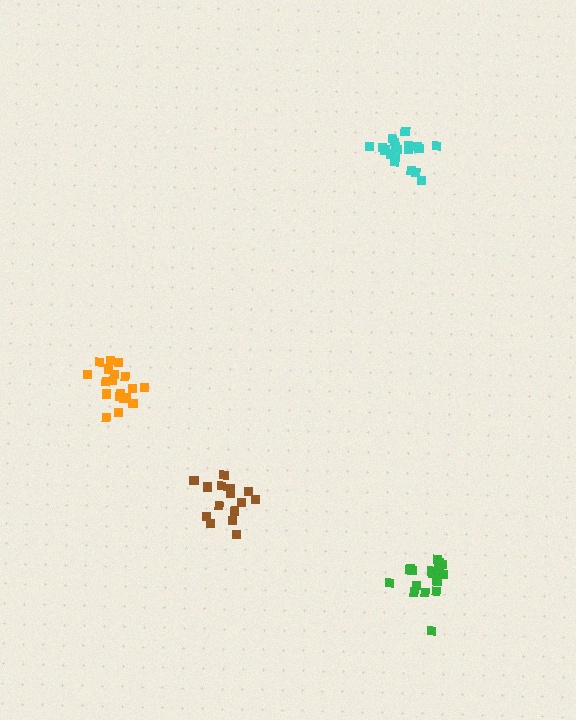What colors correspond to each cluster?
The clusters are colored: brown, cyan, orange, green.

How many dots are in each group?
Group 1: 15 dots, Group 2: 19 dots, Group 3: 19 dots, Group 4: 18 dots (71 total).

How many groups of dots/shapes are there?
There are 4 groups.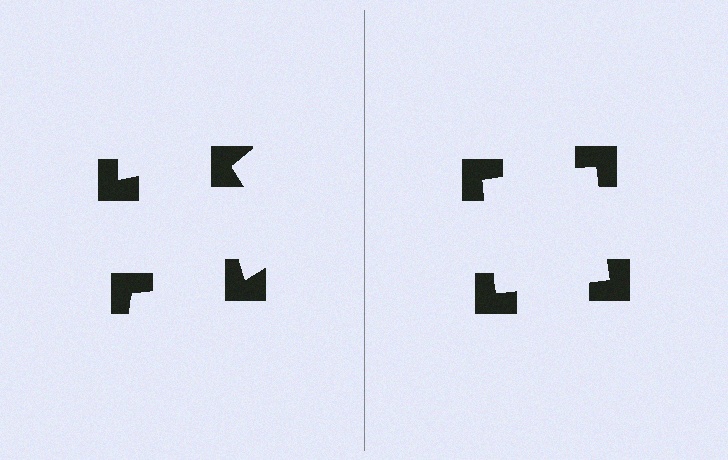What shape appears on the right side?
An illusory square.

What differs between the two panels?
The notched squares are positioned identically on both sides; only the wedge orientations differ. On the right they align to a square; on the left they are misaligned.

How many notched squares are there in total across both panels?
8 — 4 on each side.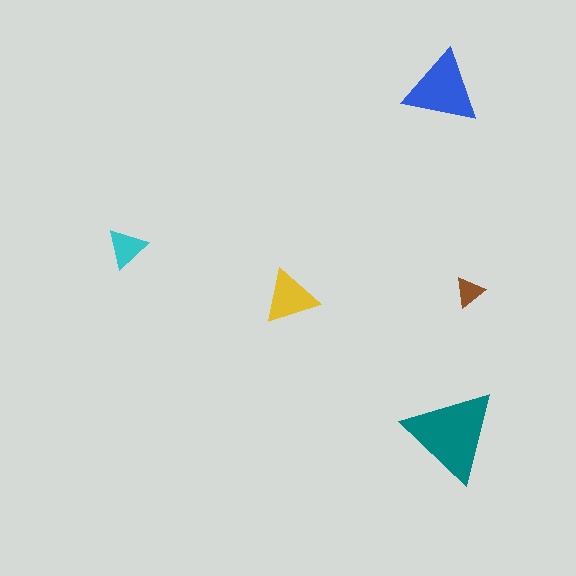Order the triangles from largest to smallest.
the teal one, the blue one, the yellow one, the cyan one, the brown one.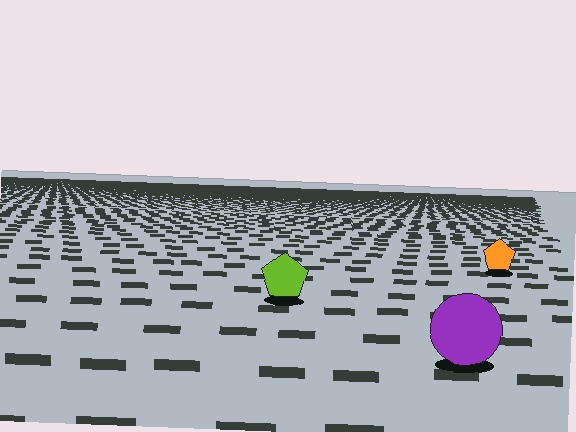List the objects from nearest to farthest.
From nearest to farthest: the purple circle, the lime pentagon, the orange pentagon.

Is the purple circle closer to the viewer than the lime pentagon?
Yes. The purple circle is closer — you can tell from the texture gradient: the ground texture is coarser near it.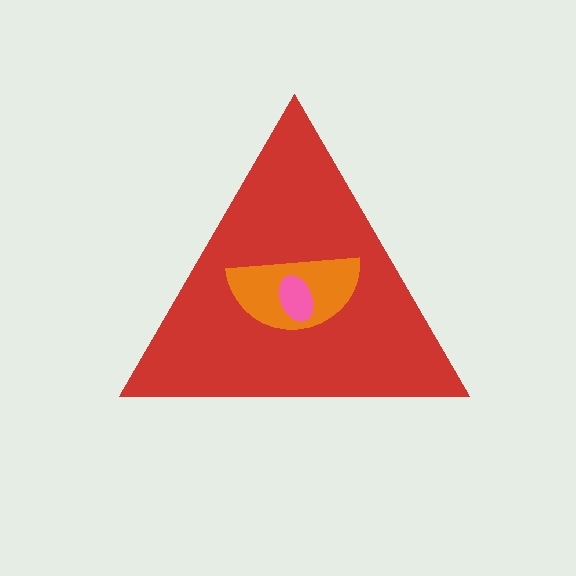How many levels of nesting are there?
3.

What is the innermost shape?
The pink ellipse.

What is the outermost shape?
The red triangle.